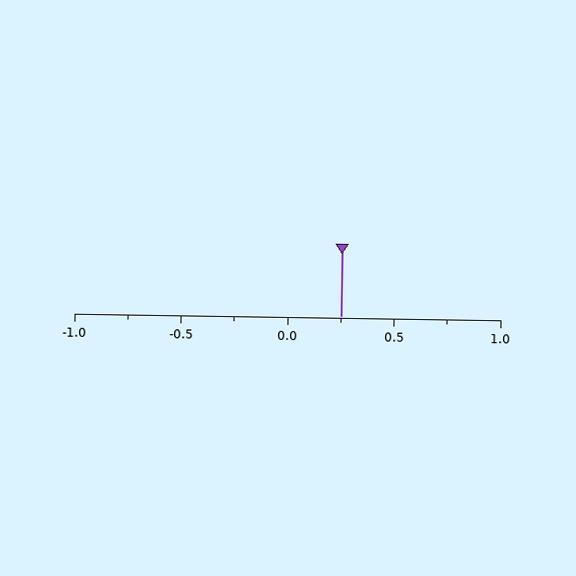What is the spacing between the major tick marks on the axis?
The major ticks are spaced 0.5 apart.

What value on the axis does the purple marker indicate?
The marker indicates approximately 0.25.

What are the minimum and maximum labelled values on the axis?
The axis runs from -1.0 to 1.0.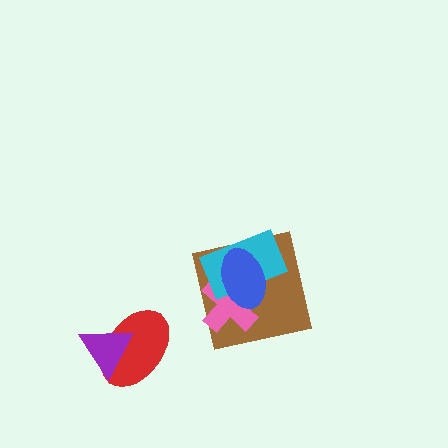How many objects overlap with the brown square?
3 objects overlap with the brown square.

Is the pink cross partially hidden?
Yes, it is partially covered by another shape.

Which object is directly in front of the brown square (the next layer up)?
The pink cross is directly in front of the brown square.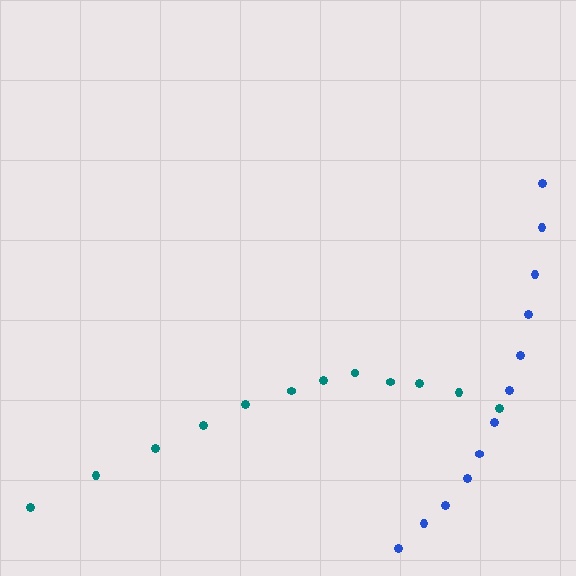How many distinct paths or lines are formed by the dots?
There are 2 distinct paths.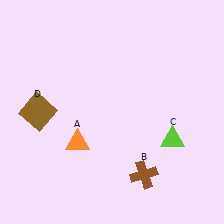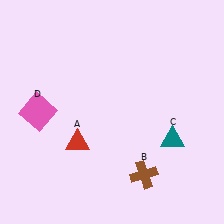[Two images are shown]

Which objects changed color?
A changed from orange to red. C changed from lime to teal. D changed from brown to pink.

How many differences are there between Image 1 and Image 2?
There are 3 differences between the two images.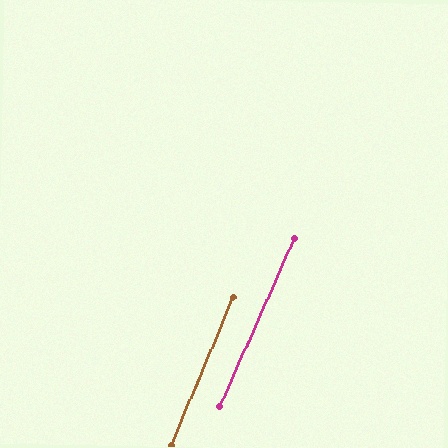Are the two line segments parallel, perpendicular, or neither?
Parallel — their directions differ by only 1.5°.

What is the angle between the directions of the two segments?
Approximately 1 degree.